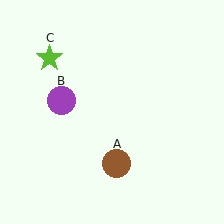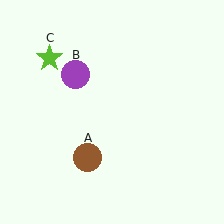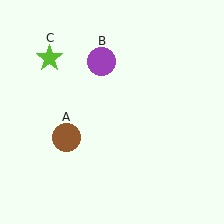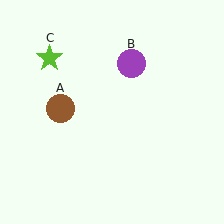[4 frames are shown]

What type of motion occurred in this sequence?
The brown circle (object A), purple circle (object B) rotated clockwise around the center of the scene.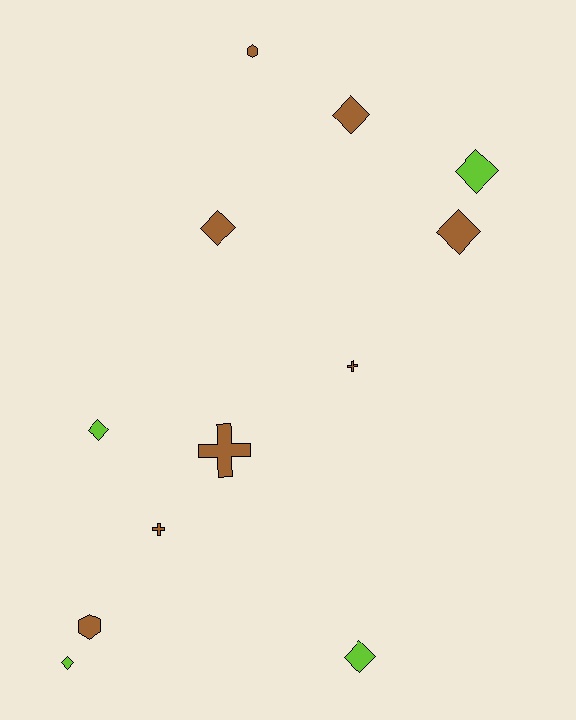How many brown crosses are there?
There are 3 brown crosses.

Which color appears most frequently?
Brown, with 8 objects.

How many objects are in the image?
There are 12 objects.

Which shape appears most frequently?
Diamond, with 7 objects.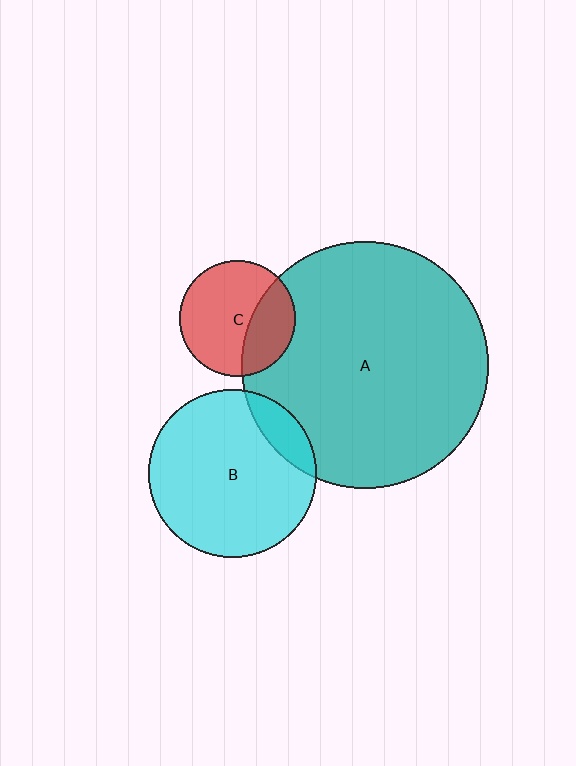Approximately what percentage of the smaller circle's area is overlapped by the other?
Approximately 15%.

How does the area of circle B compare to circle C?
Approximately 2.1 times.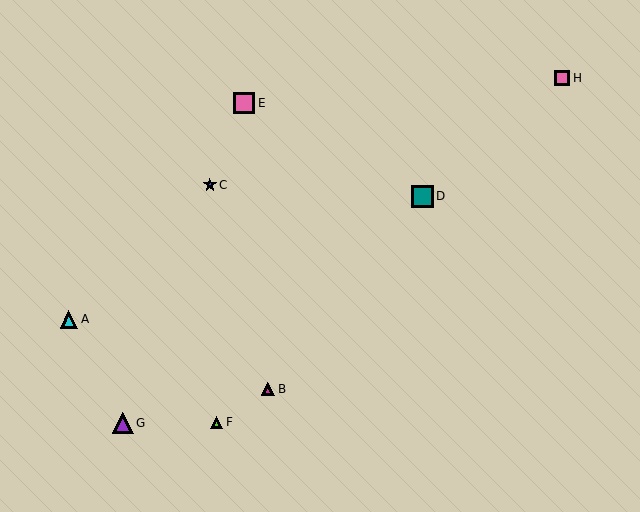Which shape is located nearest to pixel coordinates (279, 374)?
The magenta triangle (labeled B) at (268, 389) is nearest to that location.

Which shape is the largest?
The teal square (labeled D) is the largest.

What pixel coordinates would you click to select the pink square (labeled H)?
Click at (562, 78) to select the pink square H.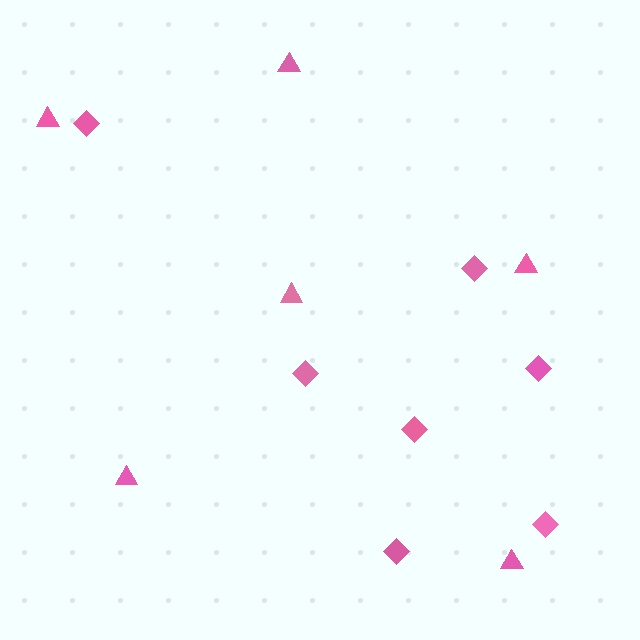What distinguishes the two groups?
There are 2 groups: one group of triangles (6) and one group of diamonds (7).